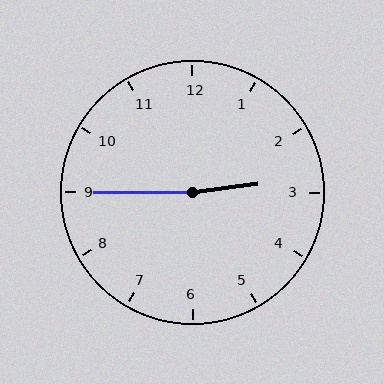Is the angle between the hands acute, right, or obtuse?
It is obtuse.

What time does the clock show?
2:45.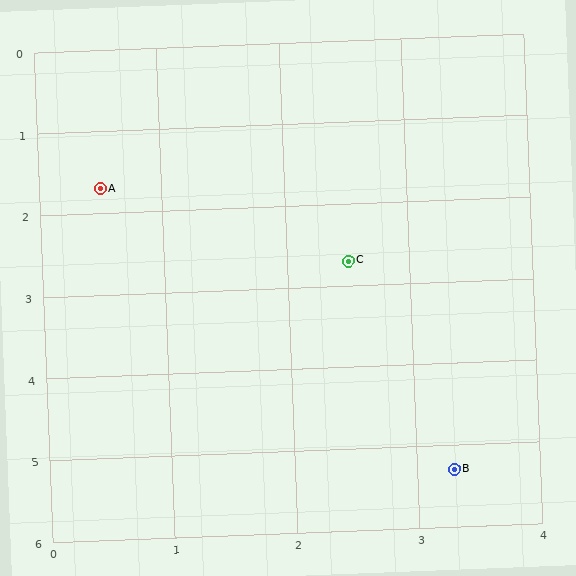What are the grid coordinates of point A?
Point A is at approximately (0.5, 1.7).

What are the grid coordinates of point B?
Point B is at approximately (3.3, 5.3).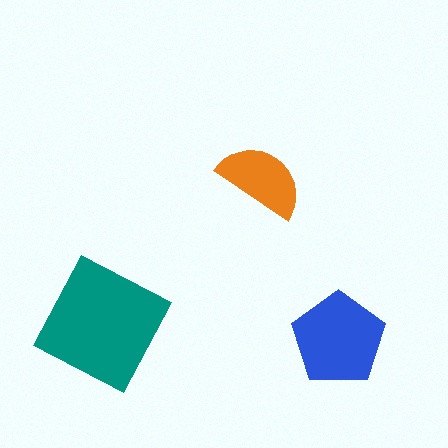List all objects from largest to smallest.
The teal square, the blue pentagon, the orange semicircle.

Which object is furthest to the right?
The blue pentagon is rightmost.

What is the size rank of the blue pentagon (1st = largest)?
2nd.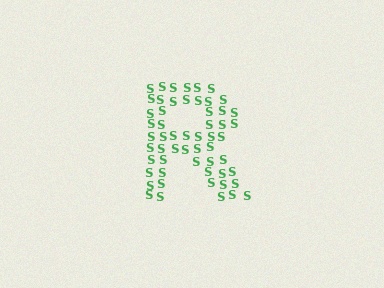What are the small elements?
The small elements are letter S's.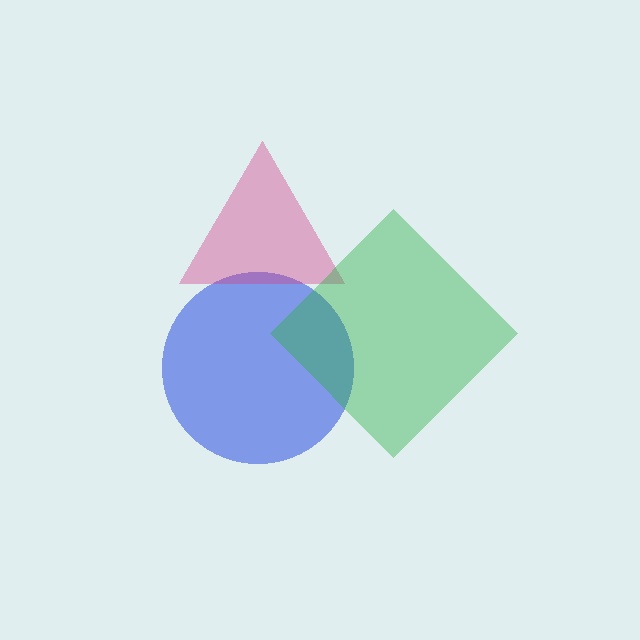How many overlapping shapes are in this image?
There are 3 overlapping shapes in the image.